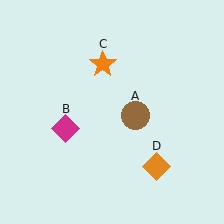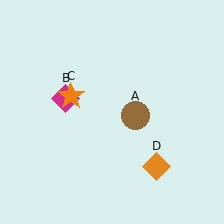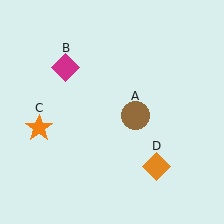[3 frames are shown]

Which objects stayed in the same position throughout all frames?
Brown circle (object A) and orange diamond (object D) remained stationary.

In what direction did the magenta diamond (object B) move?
The magenta diamond (object B) moved up.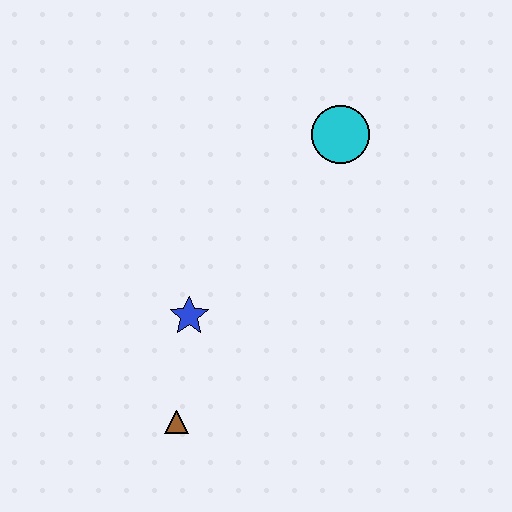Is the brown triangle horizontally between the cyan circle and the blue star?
No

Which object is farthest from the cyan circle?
The brown triangle is farthest from the cyan circle.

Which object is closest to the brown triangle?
The blue star is closest to the brown triangle.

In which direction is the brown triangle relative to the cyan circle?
The brown triangle is below the cyan circle.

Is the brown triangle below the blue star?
Yes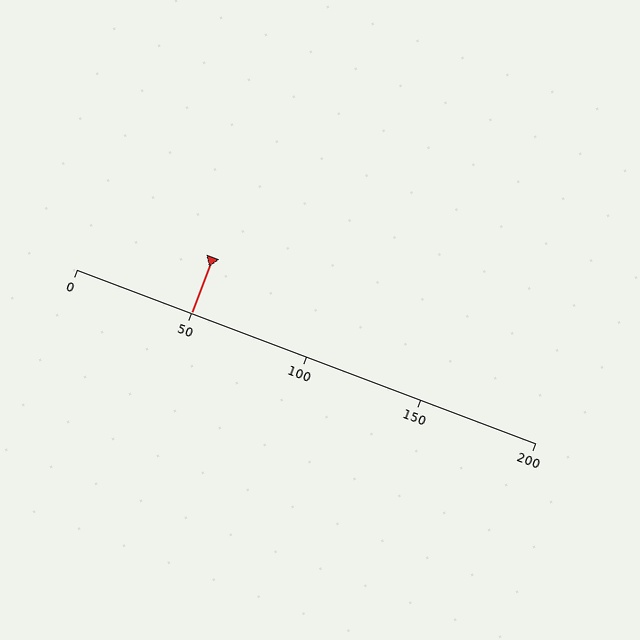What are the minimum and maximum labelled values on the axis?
The axis runs from 0 to 200.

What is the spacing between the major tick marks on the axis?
The major ticks are spaced 50 apart.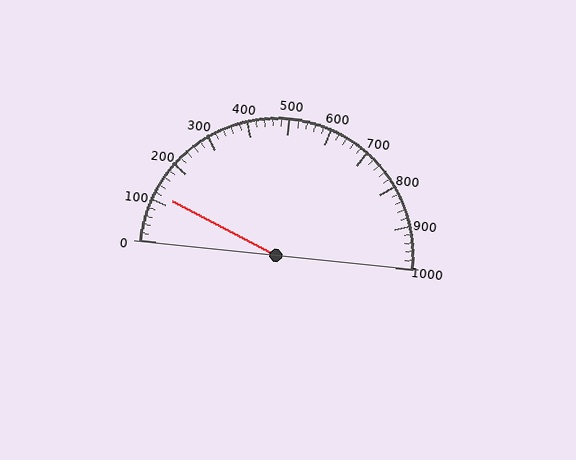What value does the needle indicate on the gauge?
The needle indicates approximately 120.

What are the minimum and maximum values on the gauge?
The gauge ranges from 0 to 1000.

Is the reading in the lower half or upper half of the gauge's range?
The reading is in the lower half of the range (0 to 1000).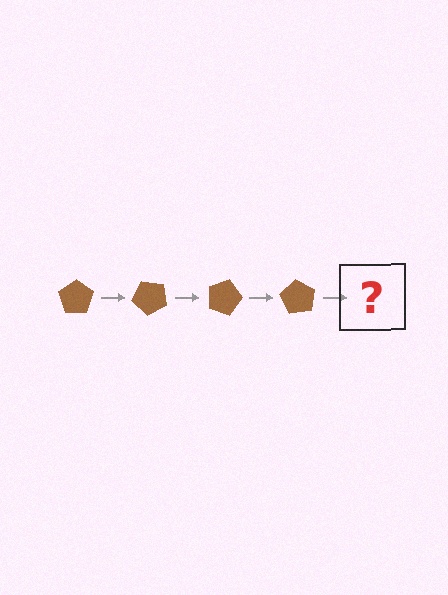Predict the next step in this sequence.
The next step is a brown pentagon rotated 180 degrees.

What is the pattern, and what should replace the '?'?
The pattern is that the pentagon rotates 45 degrees each step. The '?' should be a brown pentagon rotated 180 degrees.